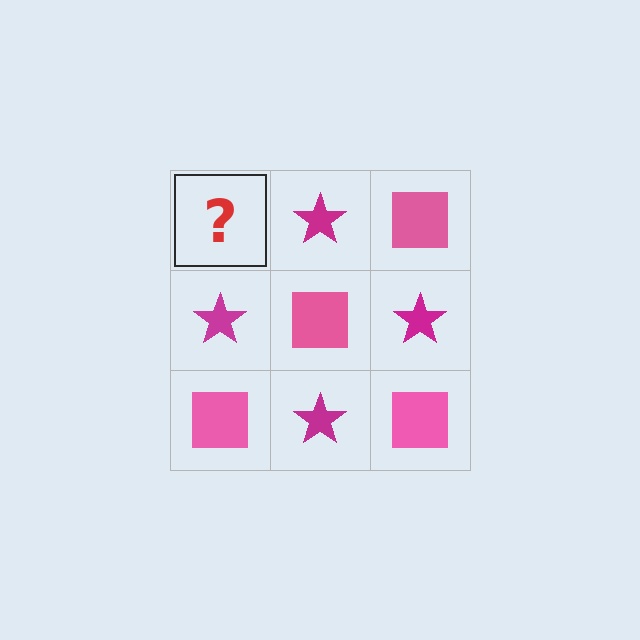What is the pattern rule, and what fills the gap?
The rule is that it alternates pink square and magenta star in a checkerboard pattern. The gap should be filled with a pink square.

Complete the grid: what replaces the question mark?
The question mark should be replaced with a pink square.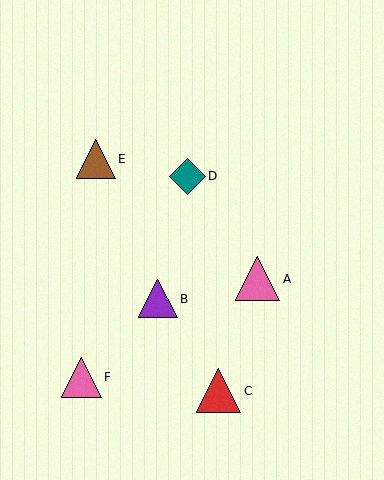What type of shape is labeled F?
Shape F is a pink triangle.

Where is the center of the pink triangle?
The center of the pink triangle is at (82, 377).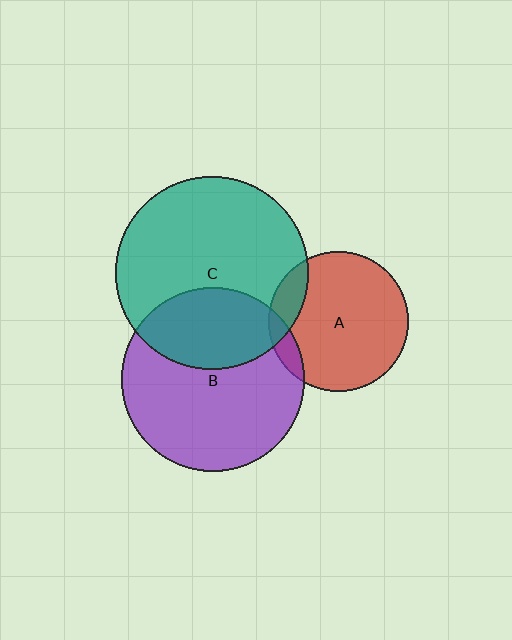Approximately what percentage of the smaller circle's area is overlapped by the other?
Approximately 15%.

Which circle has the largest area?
Circle C (teal).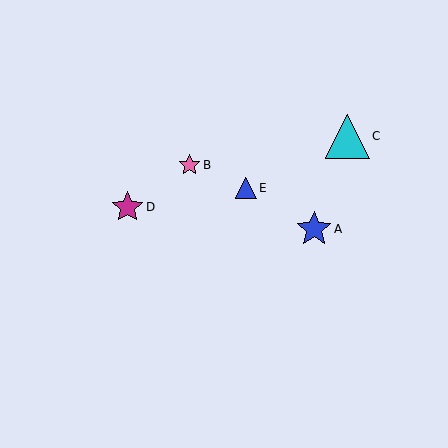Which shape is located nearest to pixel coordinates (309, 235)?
The blue star (labeled A) at (314, 229) is nearest to that location.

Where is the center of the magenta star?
The center of the magenta star is at (127, 207).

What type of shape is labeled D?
Shape D is a magenta star.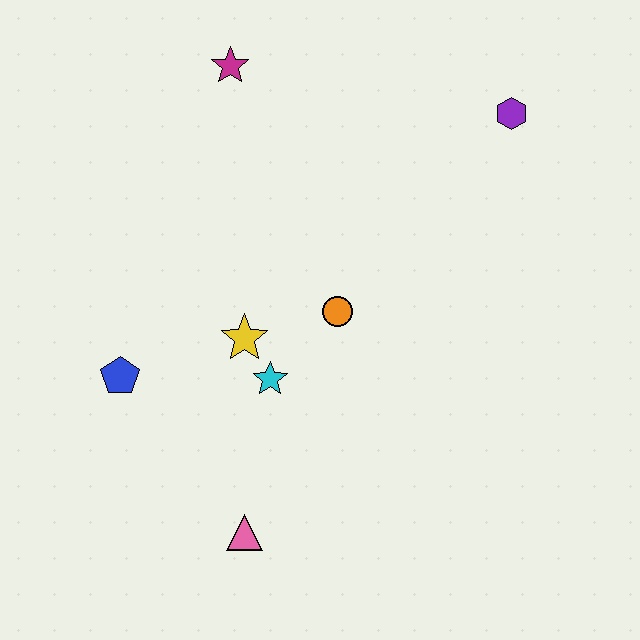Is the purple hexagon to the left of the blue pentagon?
No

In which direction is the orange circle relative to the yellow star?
The orange circle is to the right of the yellow star.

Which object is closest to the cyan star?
The yellow star is closest to the cyan star.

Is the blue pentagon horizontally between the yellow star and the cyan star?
No